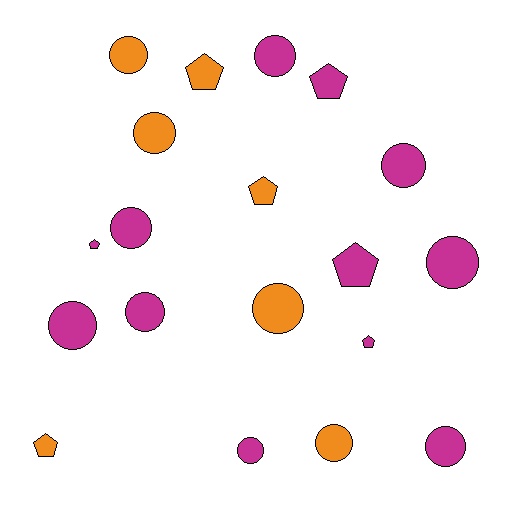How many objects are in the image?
There are 19 objects.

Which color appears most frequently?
Magenta, with 12 objects.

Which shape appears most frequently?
Circle, with 12 objects.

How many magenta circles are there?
There are 8 magenta circles.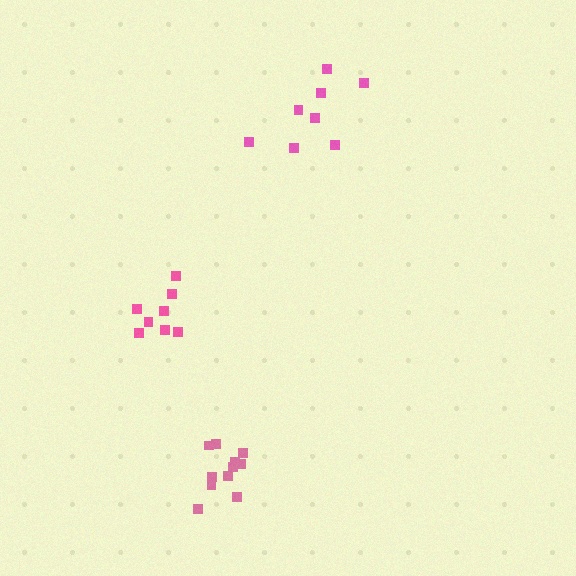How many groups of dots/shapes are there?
There are 3 groups.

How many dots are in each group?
Group 1: 8 dots, Group 2: 11 dots, Group 3: 8 dots (27 total).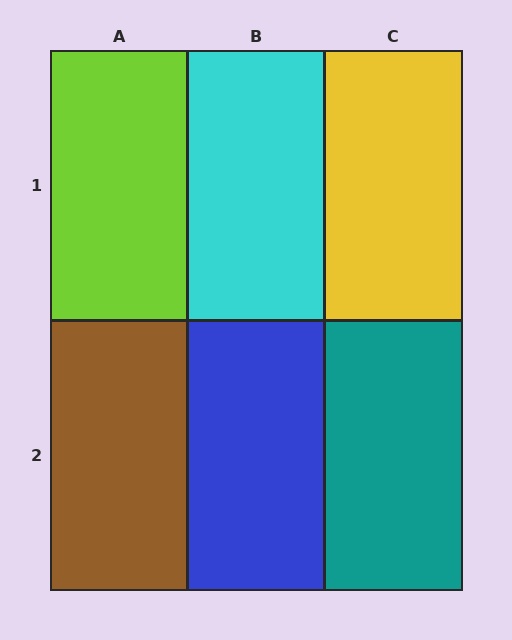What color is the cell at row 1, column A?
Lime.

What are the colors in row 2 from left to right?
Brown, blue, teal.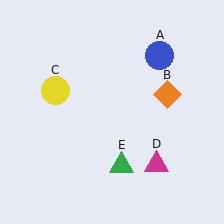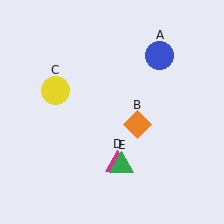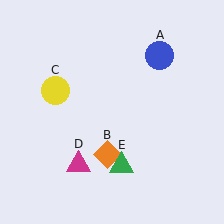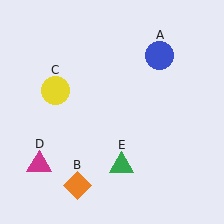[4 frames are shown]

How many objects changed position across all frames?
2 objects changed position: orange diamond (object B), magenta triangle (object D).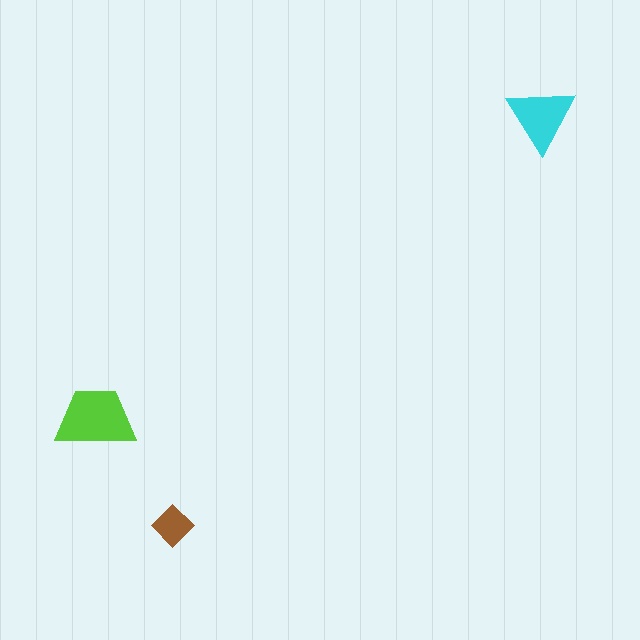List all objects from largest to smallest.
The lime trapezoid, the cyan triangle, the brown diamond.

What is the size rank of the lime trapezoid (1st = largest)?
1st.